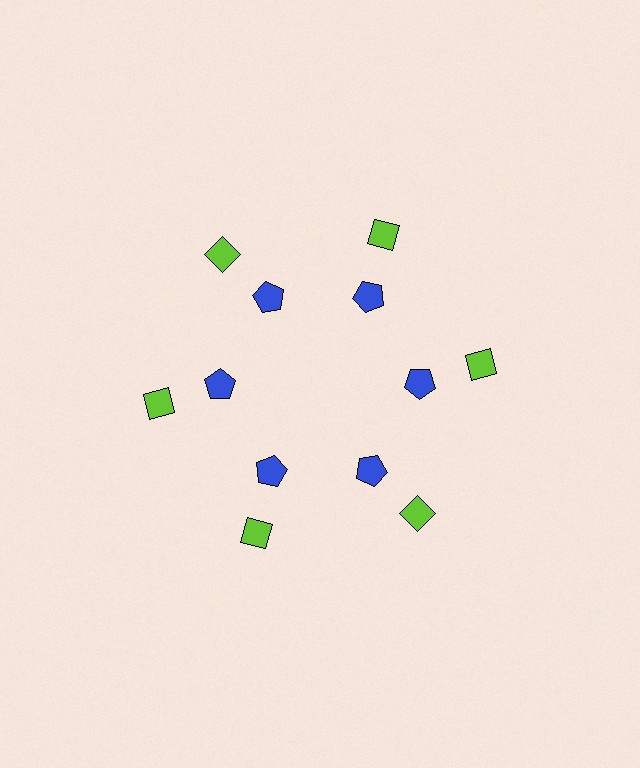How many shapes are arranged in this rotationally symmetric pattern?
There are 12 shapes, arranged in 6 groups of 2.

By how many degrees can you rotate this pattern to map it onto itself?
The pattern maps onto itself every 60 degrees of rotation.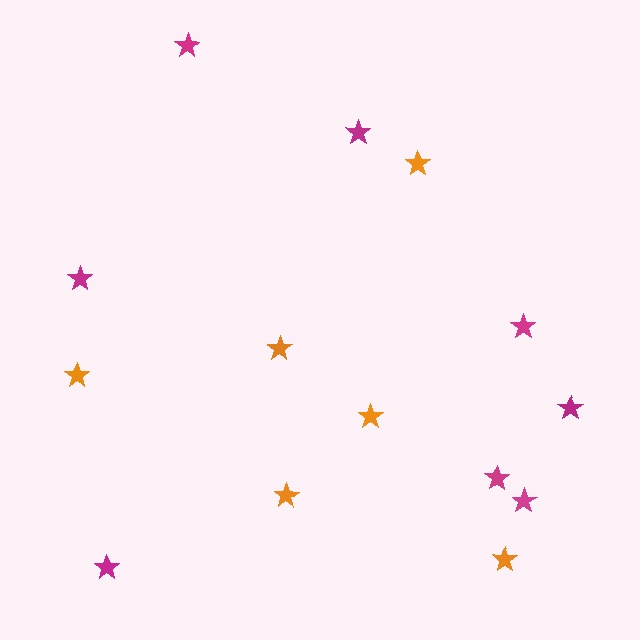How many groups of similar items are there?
There are 2 groups: one group of orange stars (6) and one group of magenta stars (8).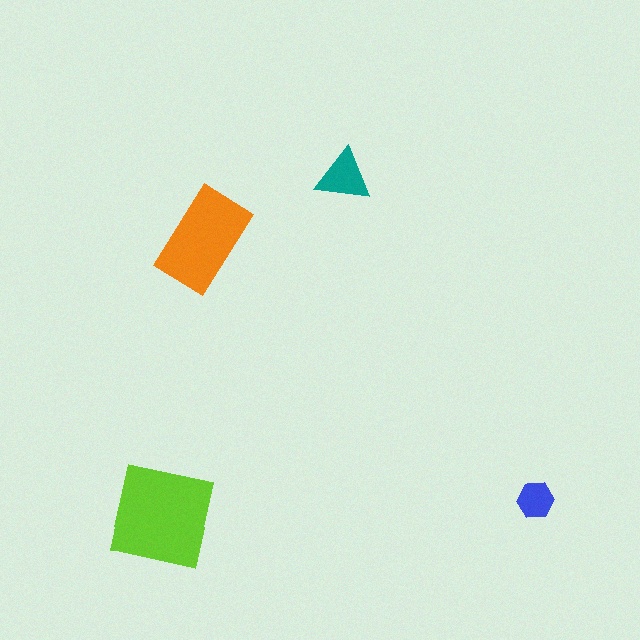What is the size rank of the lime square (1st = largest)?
1st.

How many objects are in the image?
There are 4 objects in the image.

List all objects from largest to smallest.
The lime square, the orange rectangle, the teal triangle, the blue hexagon.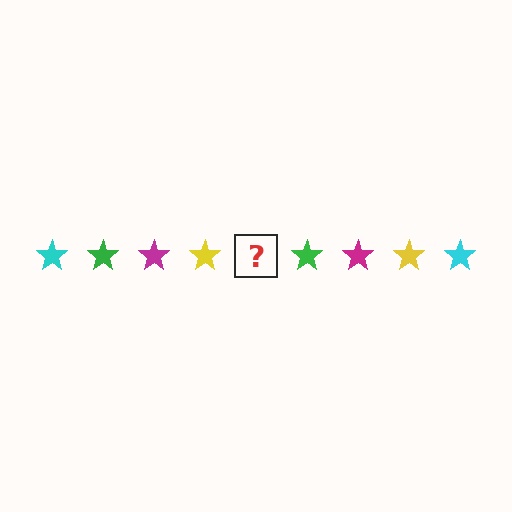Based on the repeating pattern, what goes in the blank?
The blank should be a cyan star.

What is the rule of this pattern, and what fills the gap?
The rule is that the pattern cycles through cyan, green, magenta, yellow stars. The gap should be filled with a cyan star.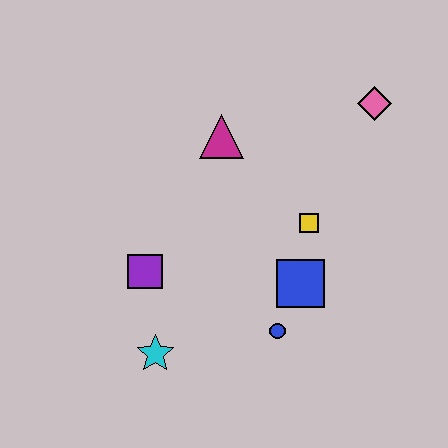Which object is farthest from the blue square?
The pink diamond is farthest from the blue square.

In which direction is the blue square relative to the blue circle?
The blue square is above the blue circle.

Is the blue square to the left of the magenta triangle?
No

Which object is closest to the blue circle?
The blue square is closest to the blue circle.